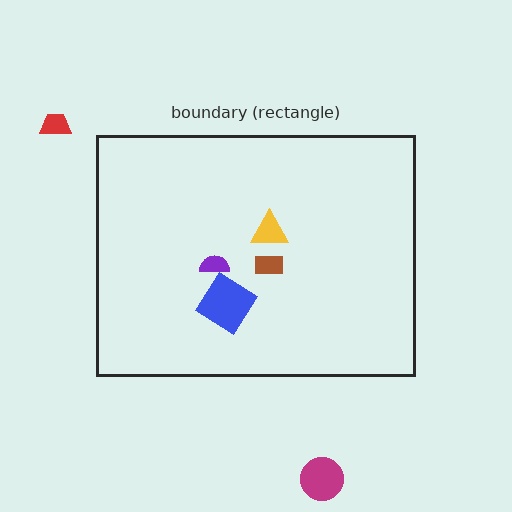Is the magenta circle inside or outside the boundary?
Outside.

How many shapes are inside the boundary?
4 inside, 2 outside.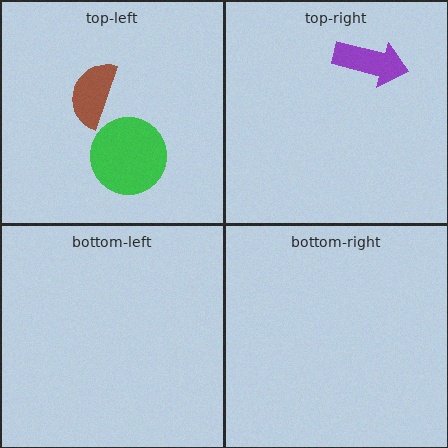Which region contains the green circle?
The top-left region.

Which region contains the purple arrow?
The top-right region.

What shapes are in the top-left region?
The green circle, the brown semicircle.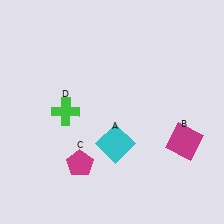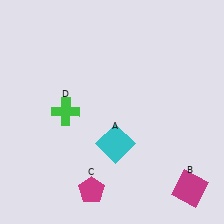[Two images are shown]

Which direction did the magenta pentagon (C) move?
The magenta pentagon (C) moved down.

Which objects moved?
The objects that moved are: the magenta square (B), the magenta pentagon (C).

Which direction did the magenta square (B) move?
The magenta square (B) moved down.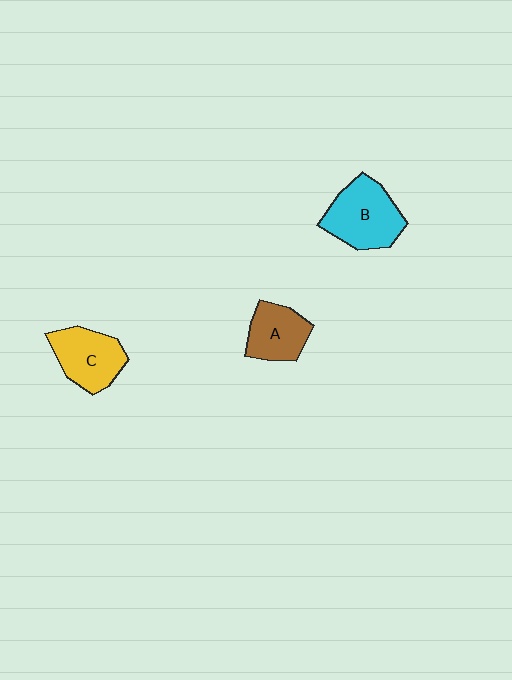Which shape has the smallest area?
Shape A (brown).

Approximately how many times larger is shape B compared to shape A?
Approximately 1.4 times.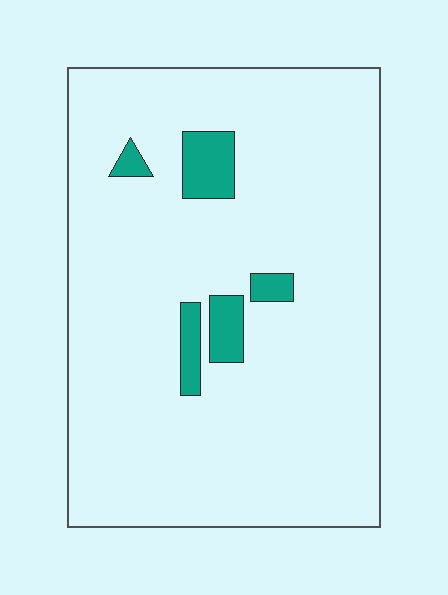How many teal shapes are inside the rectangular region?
5.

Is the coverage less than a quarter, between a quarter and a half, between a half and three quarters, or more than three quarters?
Less than a quarter.